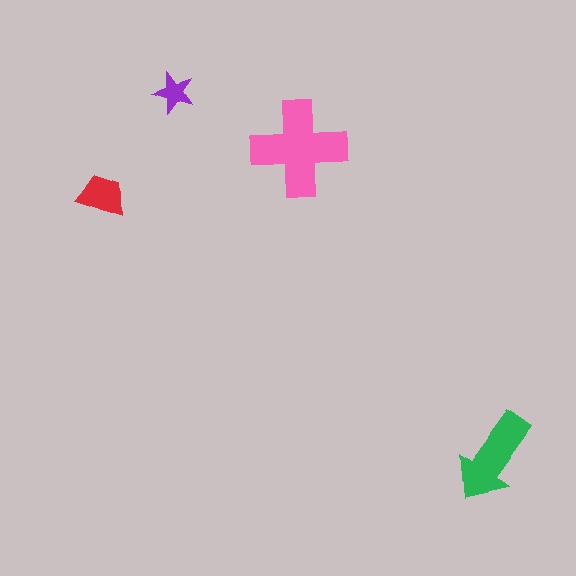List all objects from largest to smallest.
The pink cross, the green arrow, the red trapezoid, the purple star.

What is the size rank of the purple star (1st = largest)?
4th.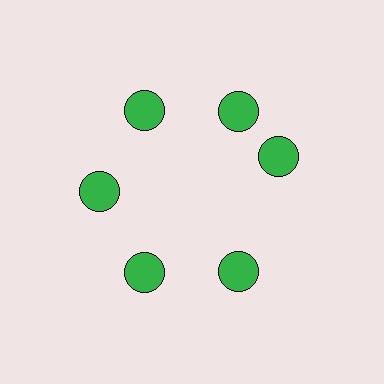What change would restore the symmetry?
The symmetry would be restored by rotating it back into even spacing with its neighbors so that all 6 circles sit at equal angles and equal distance from the center.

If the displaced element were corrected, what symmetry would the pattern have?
It would have 6-fold rotational symmetry — the pattern would map onto itself every 60 degrees.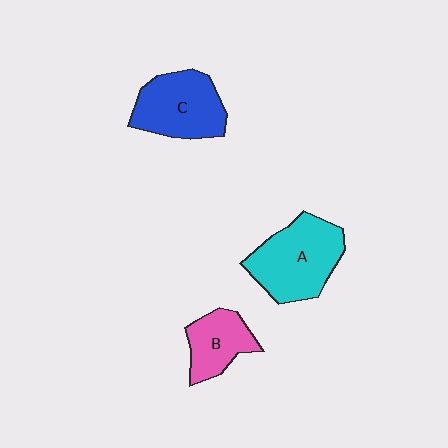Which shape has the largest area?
Shape A (cyan).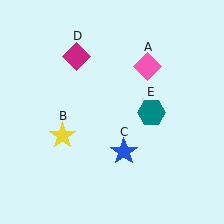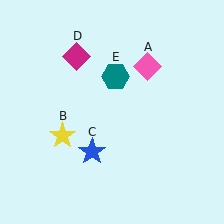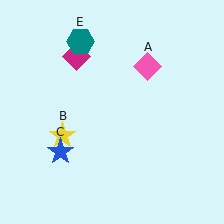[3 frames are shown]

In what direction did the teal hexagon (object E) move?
The teal hexagon (object E) moved up and to the left.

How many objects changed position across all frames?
2 objects changed position: blue star (object C), teal hexagon (object E).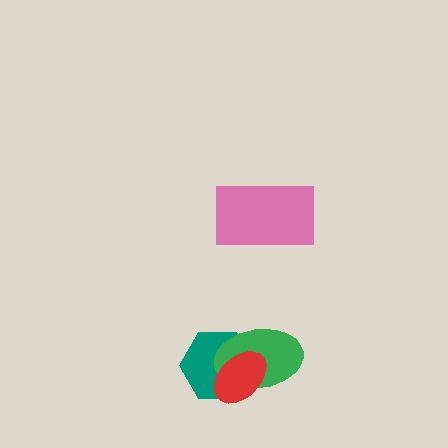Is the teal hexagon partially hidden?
Yes, it is partially covered by another shape.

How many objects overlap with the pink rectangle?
0 objects overlap with the pink rectangle.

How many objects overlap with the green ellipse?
2 objects overlap with the green ellipse.